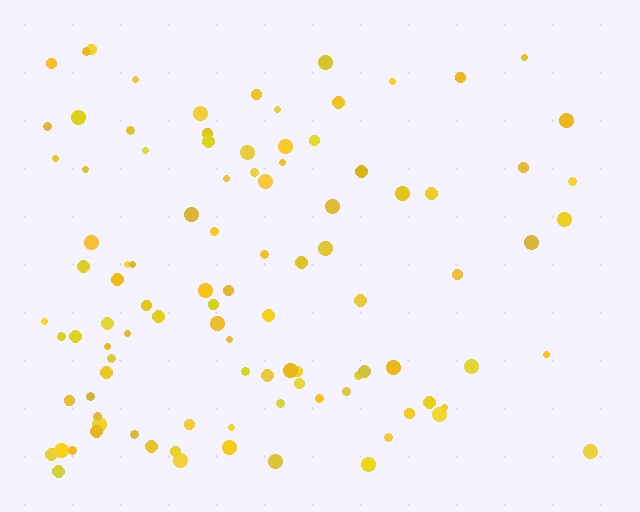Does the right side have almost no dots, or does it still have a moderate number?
Still a moderate number, just noticeably fewer than the left.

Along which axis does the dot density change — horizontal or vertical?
Horizontal.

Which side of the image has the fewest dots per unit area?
The right.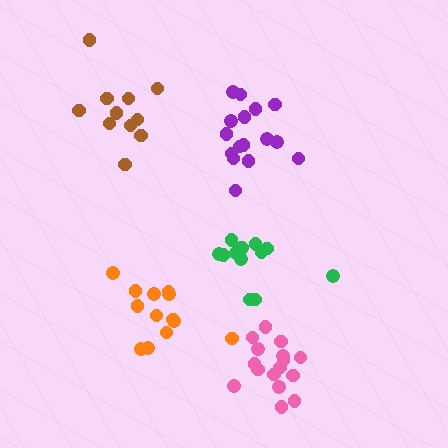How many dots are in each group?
Group 1: 16 dots, Group 2: 13 dots, Group 3: 11 dots, Group 4: 13 dots, Group 5: 16 dots (69 total).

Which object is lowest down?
The pink cluster is bottommost.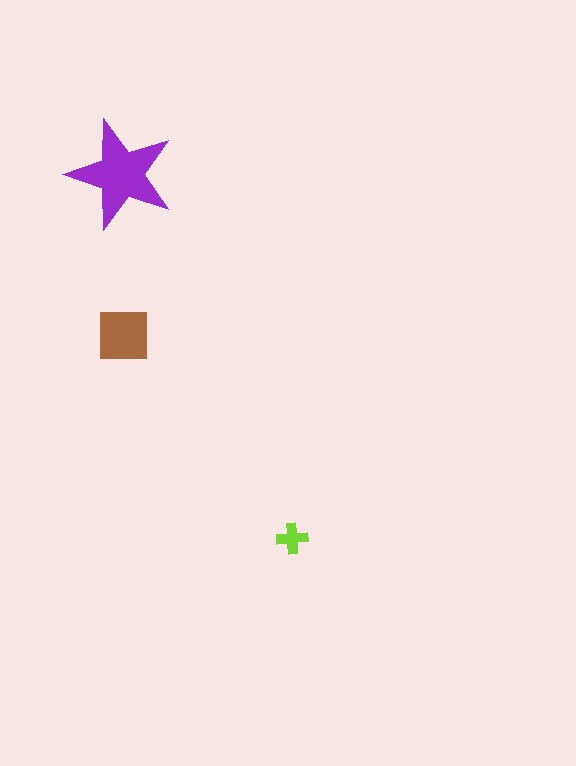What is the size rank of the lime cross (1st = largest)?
3rd.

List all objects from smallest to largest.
The lime cross, the brown square, the purple star.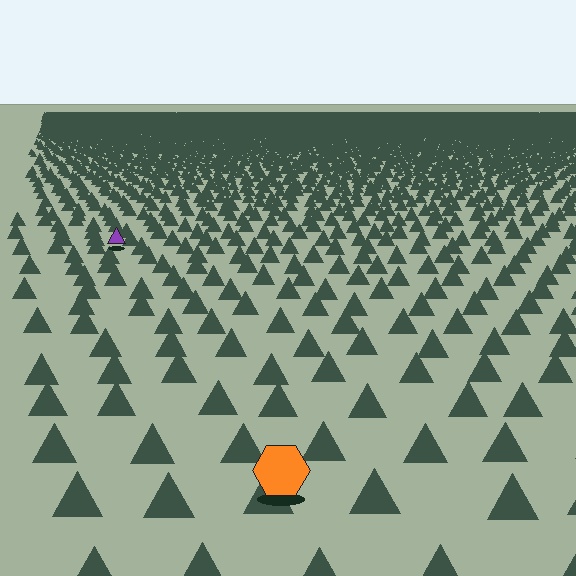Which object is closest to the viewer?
The orange hexagon is closest. The texture marks near it are larger and more spread out.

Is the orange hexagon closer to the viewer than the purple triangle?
Yes. The orange hexagon is closer — you can tell from the texture gradient: the ground texture is coarser near it.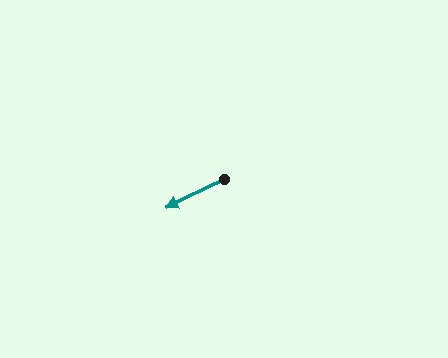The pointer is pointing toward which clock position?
Roughly 8 o'clock.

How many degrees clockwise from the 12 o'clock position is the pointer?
Approximately 244 degrees.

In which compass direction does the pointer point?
Southwest.